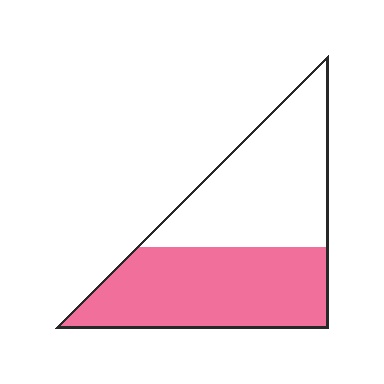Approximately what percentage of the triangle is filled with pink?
Approximately 50%.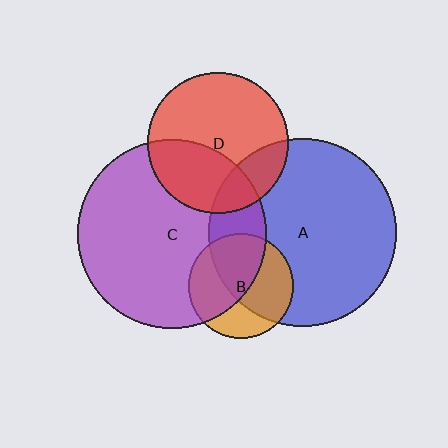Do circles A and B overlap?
Yes.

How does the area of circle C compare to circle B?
Approximately 3.2 times.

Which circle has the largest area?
Circle C (purple).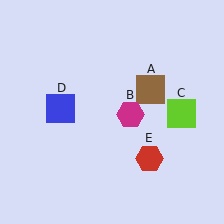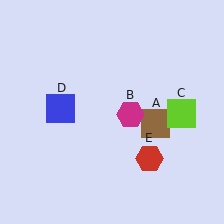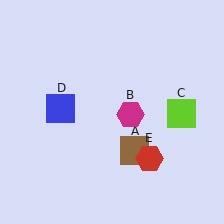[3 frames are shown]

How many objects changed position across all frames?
1 object changed position: brown square (object A).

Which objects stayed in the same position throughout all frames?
Magenta hexagon (object B) and lime square (object C) and blue square (object D) and red hexagon (object E) remained stationary.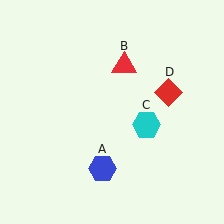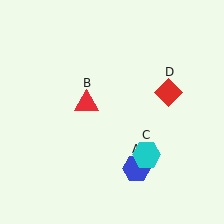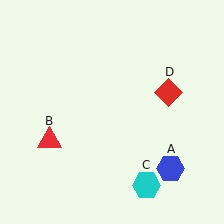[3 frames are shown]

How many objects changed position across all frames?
3 objects changed position: blue hexagon (object A), red triangle (object B), cyan hexagon (object C).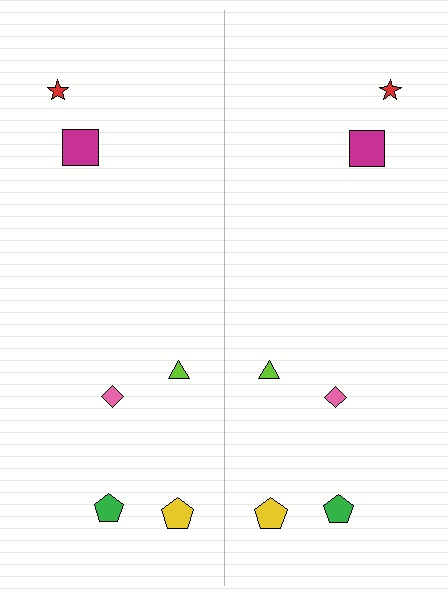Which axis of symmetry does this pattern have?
The pattern has a vertical axis of symmetry running through the center of the image.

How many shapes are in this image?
There are 12 shapes in this image.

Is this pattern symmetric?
Yes, this pattern has bilateral (reflection) symmetry.